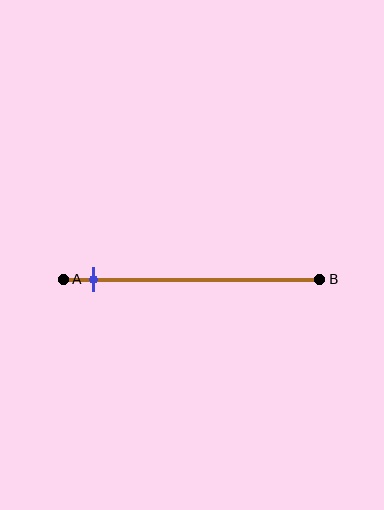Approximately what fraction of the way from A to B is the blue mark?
The blue mark is approximately 10% of the way from A to B.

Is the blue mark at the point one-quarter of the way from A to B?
No, the mark is at about 10% from A, not at the 25% one-quarter point.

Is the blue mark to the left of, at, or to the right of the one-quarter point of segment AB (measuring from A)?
The blue mark is to the left of the one-quarter point of segment AB.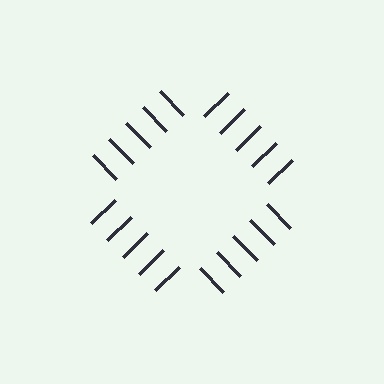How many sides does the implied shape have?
4 sides — the line-ends trace a square.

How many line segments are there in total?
20 — 5 along each of the 4 edges.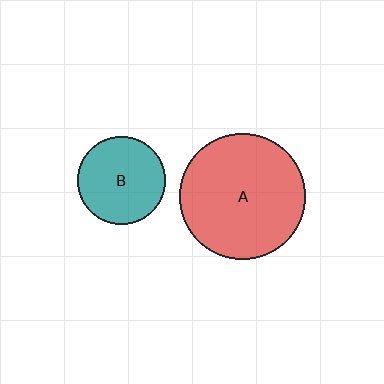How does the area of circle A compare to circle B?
Approximately 2.1 times.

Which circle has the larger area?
Circle A (red).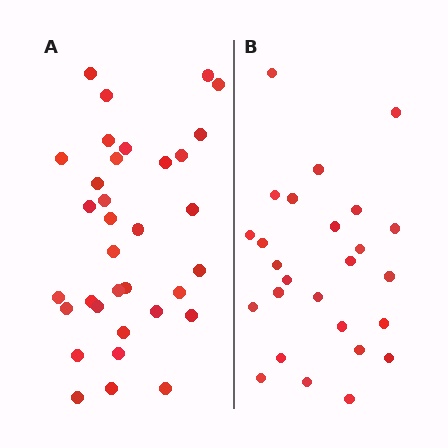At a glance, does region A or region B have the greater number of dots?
Region A (the left region) has more dots.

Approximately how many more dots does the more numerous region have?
Region A has roughly 8 or so more dots than region B.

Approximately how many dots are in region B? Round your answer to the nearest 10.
About 30 dots. (The exact count is 26, which rounds to 30.)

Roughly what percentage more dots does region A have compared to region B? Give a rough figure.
About 30% more.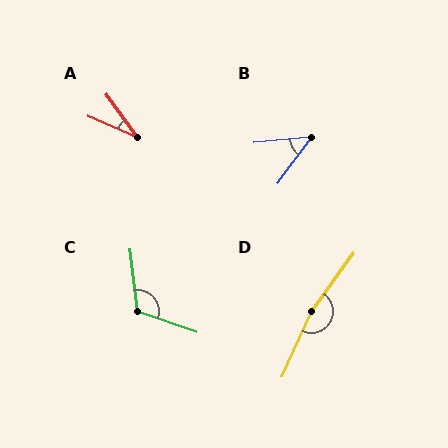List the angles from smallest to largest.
A (30°), B (48°), C (116°), D (168°).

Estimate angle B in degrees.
Approximately 48 degrees.